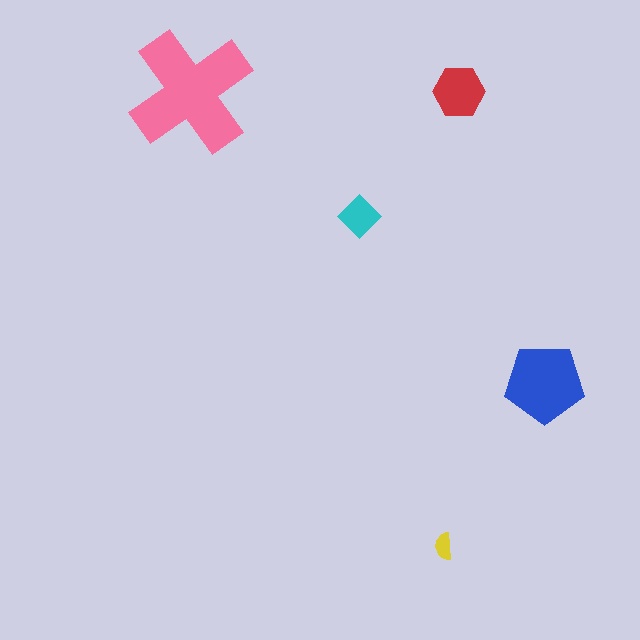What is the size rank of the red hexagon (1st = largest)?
3rd.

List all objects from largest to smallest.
The pink cross, the blue pentagon, the red hexagon, the cyan diamond, the yellow semicircle.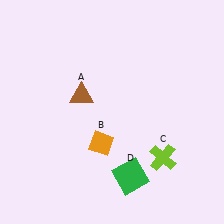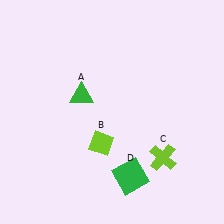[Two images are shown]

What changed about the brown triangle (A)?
In Image 1, A is brown. In Image 2, it changed to green.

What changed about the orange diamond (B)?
In Image 1, B is orange. In Image 2, it changed to lime.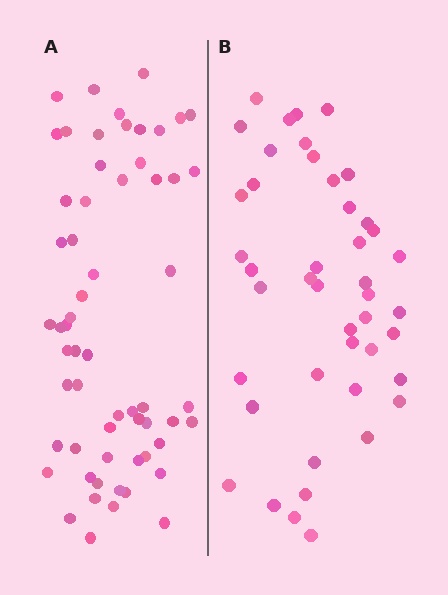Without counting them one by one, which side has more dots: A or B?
Region A (the left region) has more dots.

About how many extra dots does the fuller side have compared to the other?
Region A has approximately 15 more dots than region B.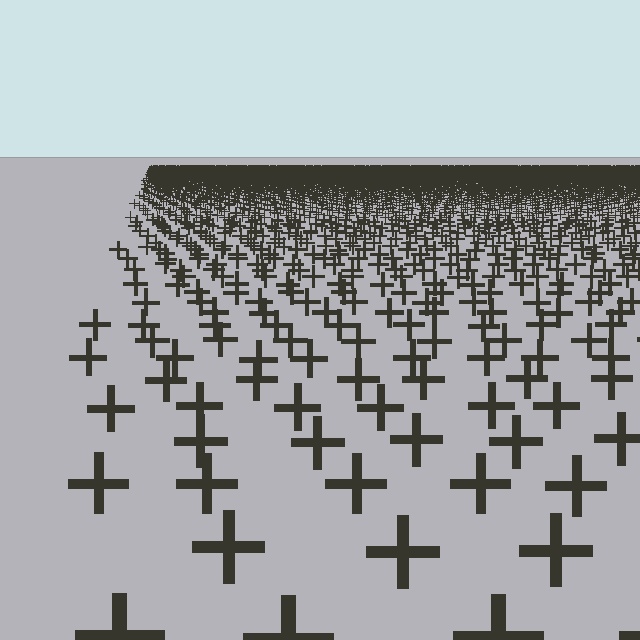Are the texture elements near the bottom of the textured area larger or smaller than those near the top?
Larger. Near the bottom, elements are closer to the viewer and appear at a bigger on-screen size.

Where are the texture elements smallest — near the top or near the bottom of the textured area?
Near the top.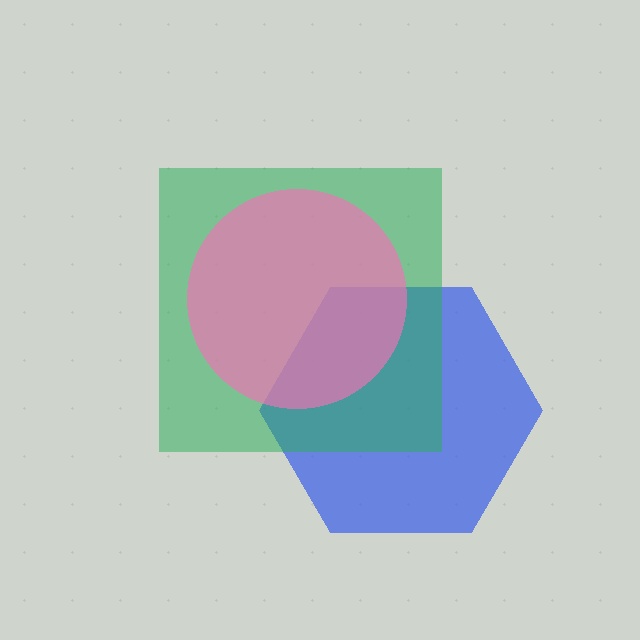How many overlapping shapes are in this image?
There are 3 overlapping shapes in the image.